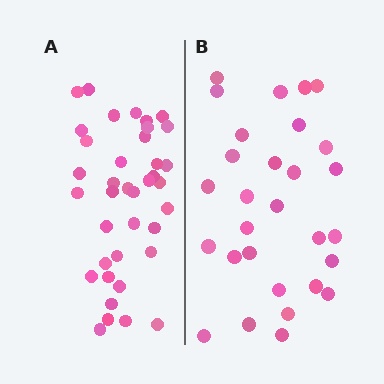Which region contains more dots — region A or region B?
Region A (the left region) has more dots.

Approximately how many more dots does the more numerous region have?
Region A has roughly 8 or so more dots than region B.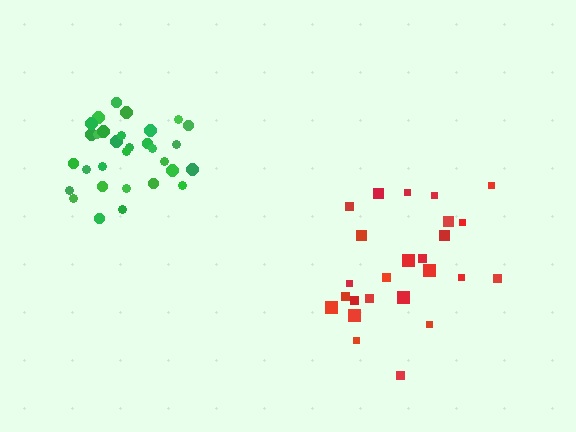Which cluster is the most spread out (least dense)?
Red.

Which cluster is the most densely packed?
Green.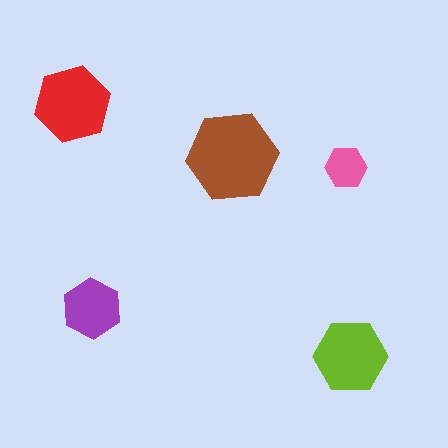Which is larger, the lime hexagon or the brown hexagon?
The brown one.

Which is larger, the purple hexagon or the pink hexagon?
The purple one.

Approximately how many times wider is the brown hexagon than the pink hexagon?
About 2 times wider.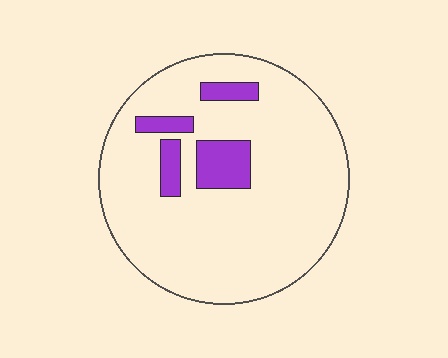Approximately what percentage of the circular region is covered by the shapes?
Approximately 10%.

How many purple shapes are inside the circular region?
4.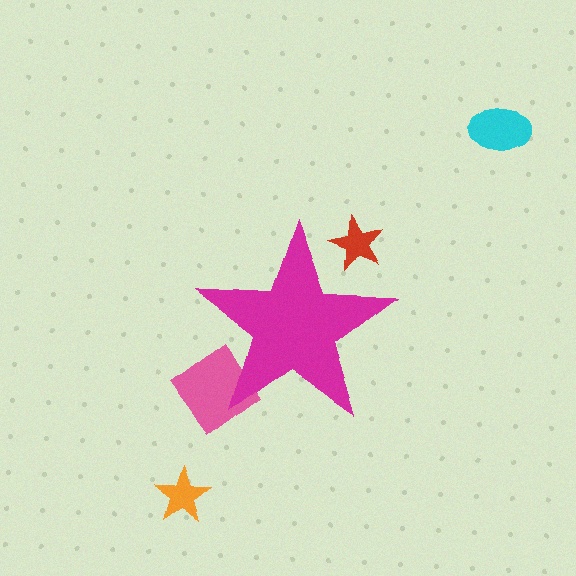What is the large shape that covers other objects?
A magenta star.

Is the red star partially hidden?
Yes, the red star is partially hidden behind the magenta star.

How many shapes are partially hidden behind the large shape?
2 shapes are partially hidden.